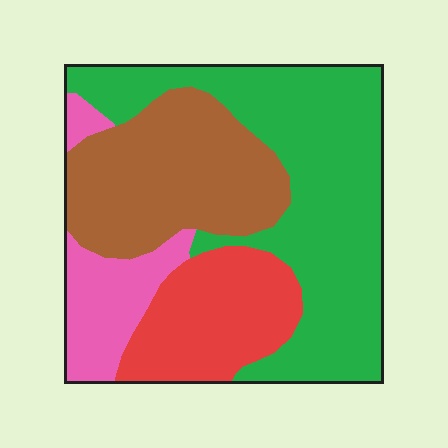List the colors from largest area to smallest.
From largest to smallest: green, brown, red, pink.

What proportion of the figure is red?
Red covers roughly 20% of the figure.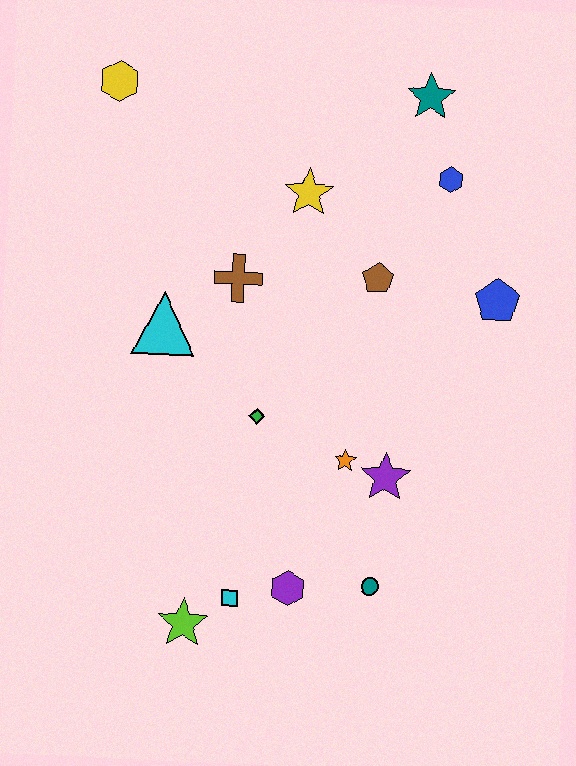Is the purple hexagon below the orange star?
Yes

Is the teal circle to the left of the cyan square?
No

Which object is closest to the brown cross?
The cyan triangle is closest to the brown cross.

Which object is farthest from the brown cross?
The lime star is farthest from the brown cross.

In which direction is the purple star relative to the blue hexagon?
The purple star is below the blue hexagon.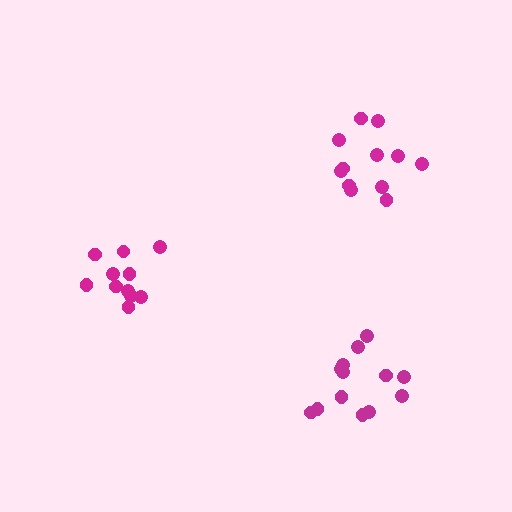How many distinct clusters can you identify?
There are 3 distinct clusters.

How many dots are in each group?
Group 1: 12 dots, Group 2: 11 dots, Group 3: 13 dots (36 total).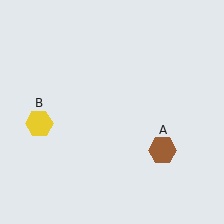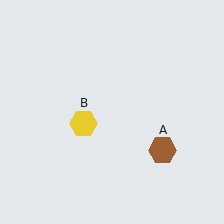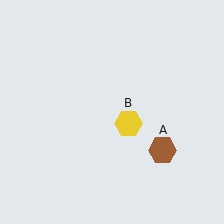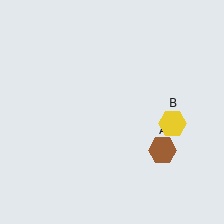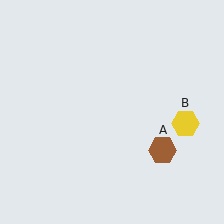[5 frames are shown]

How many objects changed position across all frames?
1 object changed position: yellow hexagon (object B).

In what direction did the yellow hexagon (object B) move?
The yellow hexagon (object B) moved right.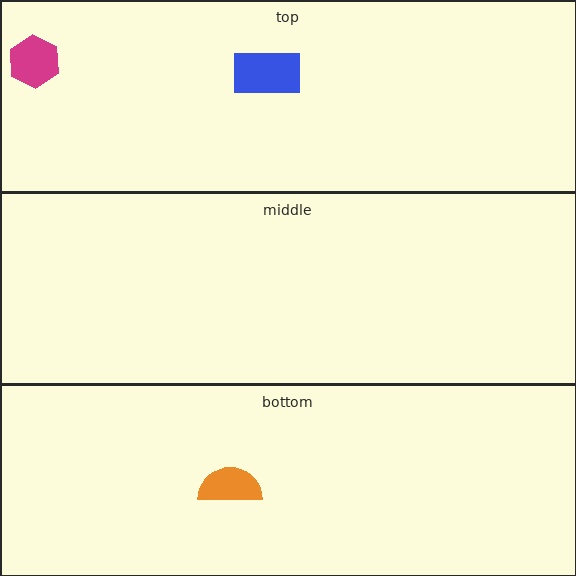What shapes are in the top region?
The magenta hexagon, the blue rectangle.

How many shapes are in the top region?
2.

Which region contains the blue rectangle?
The top region.